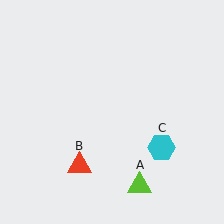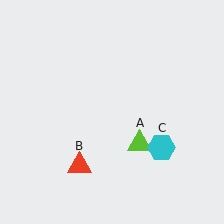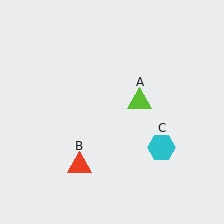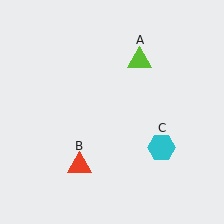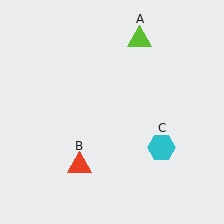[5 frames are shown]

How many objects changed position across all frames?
1 object changed position: lime triangle (object A).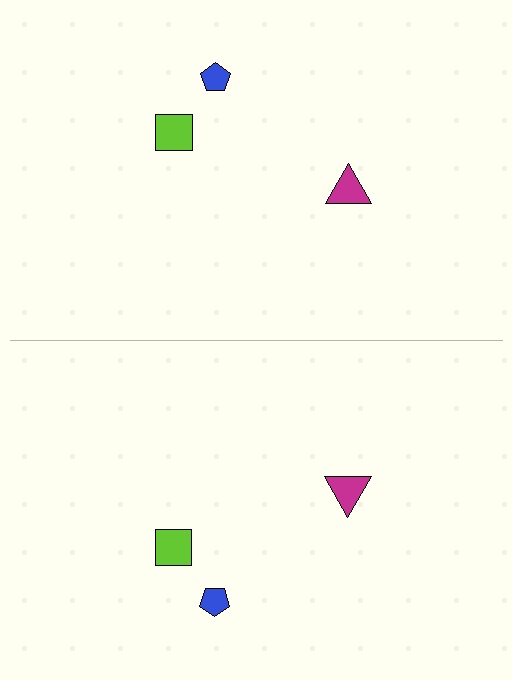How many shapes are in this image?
There are 6 shapes in this image.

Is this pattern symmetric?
Yes, this pattern has bilateral (reflection) symmetry.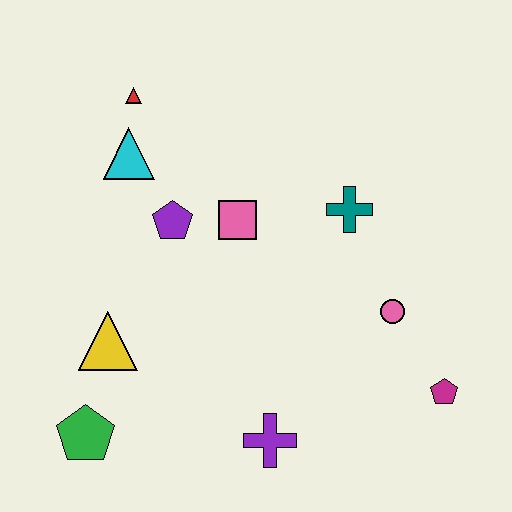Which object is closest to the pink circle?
The magenta pentagon is closest to the pink circle.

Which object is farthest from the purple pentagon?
The magenta pentagon is farthest from the purple pentagon.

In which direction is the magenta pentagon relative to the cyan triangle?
The magenta pentagon is to the right of the cyan triangle.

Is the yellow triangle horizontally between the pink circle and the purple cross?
No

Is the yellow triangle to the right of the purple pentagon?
No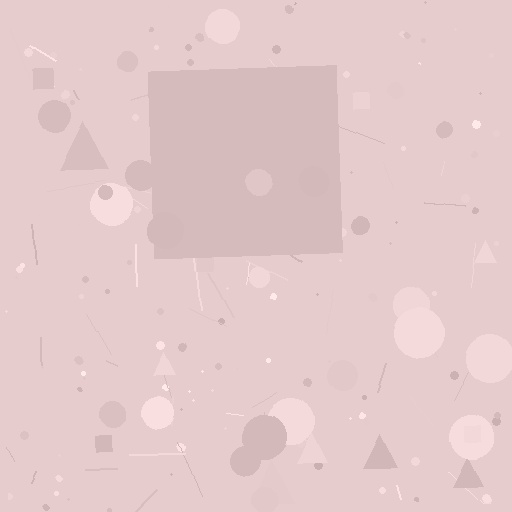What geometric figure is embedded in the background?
A square is embedded in the background.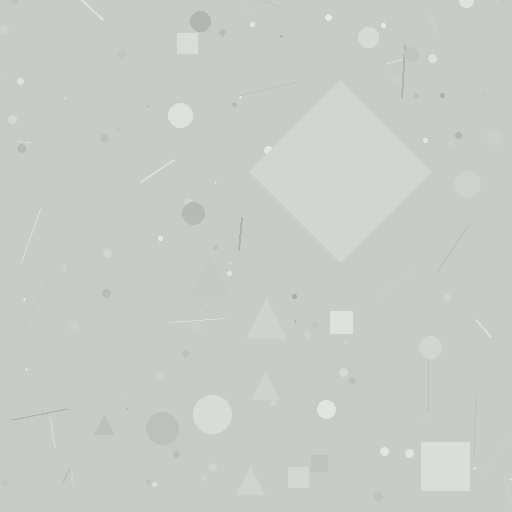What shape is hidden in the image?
A diamond is hidden in the image.